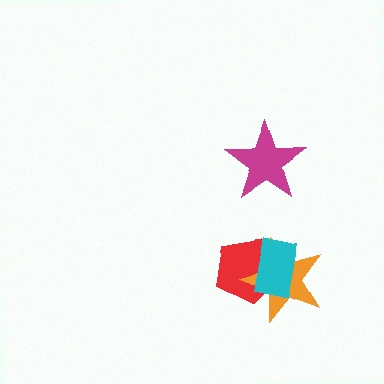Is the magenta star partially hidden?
No, no other shape covers it.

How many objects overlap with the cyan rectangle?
2 objects overlap with the cyan rectangle.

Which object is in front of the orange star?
The cyan rectangle is in front of the orange star.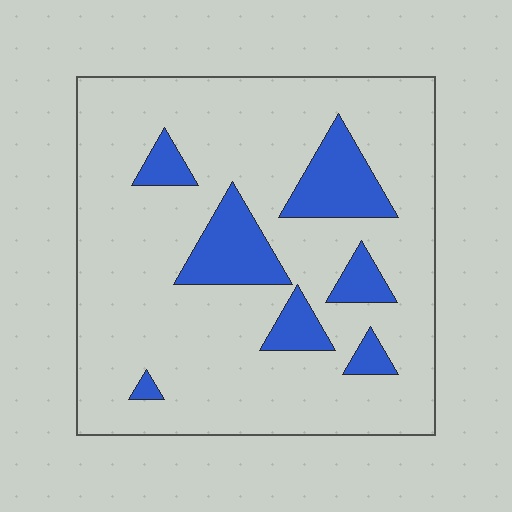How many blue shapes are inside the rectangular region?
7.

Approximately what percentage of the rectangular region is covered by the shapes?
Approximately 15%.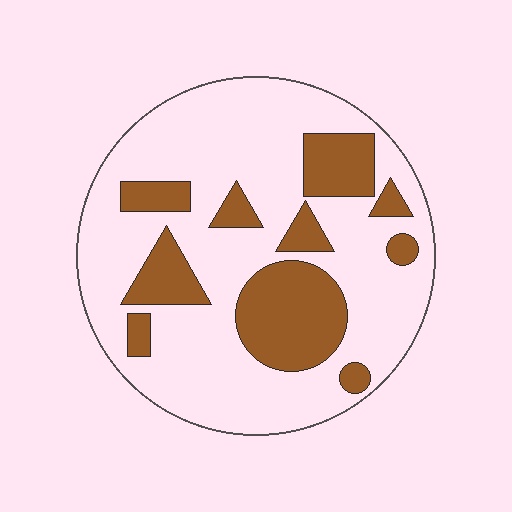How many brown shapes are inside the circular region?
10.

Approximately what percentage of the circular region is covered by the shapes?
Approximately 25%.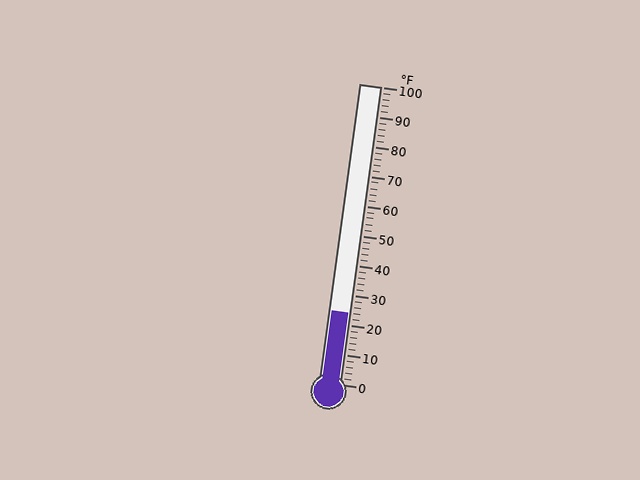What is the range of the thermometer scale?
The thermometer scale ranges from 0°F to 100°F.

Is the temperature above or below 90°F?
The temperature is below 90°F.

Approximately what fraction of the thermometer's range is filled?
The thermometer is filled to approximately 25% of its range.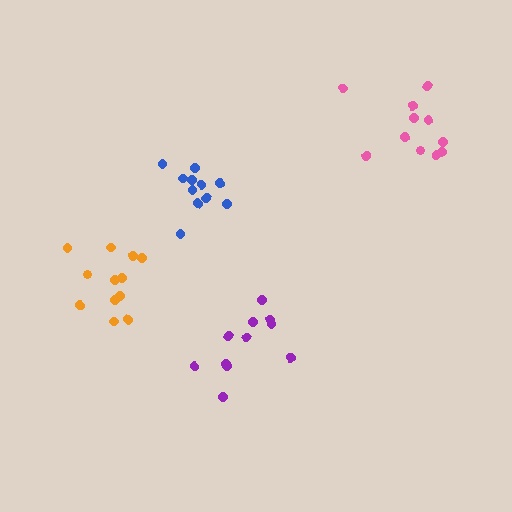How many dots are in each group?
Group 1: 11 dots, Group 2: 11 dots, Group 3: 11 dots, Group 4: 12 dots (45 total).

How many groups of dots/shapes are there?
There are 4 groups.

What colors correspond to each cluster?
The clusters are colored: blue, pink, purple, orange.